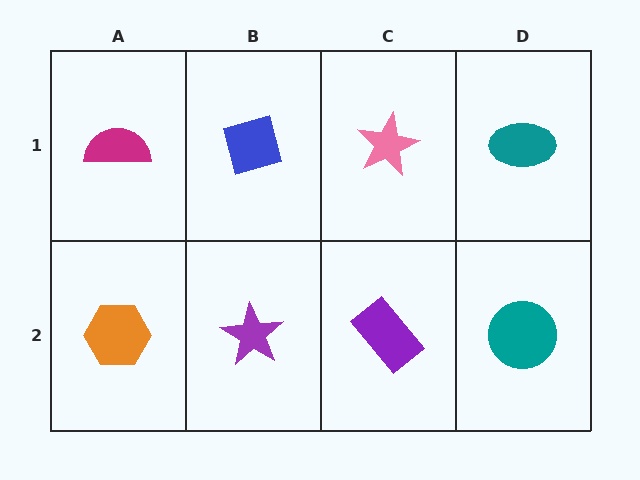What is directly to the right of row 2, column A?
A purple star.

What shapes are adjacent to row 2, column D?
A teal ellipse (row 1, column D), a purple rectangle (row 2, column C).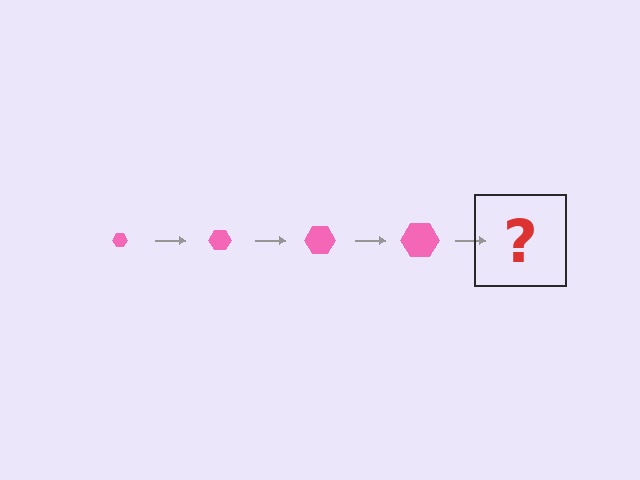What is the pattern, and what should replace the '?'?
The pattern is that the hexagon gets progressively larger each step. The '?' should be a pink hexagon, larger than the previous one.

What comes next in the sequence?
The next element should be a pink hexagon, larger than the previous one.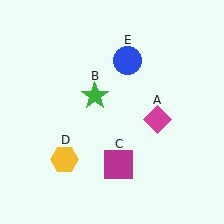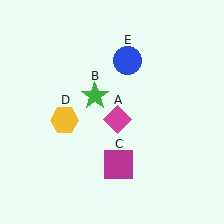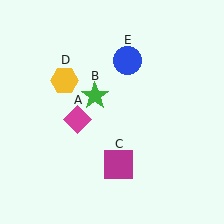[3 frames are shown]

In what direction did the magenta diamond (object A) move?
The magenta diamond (object A) moved left.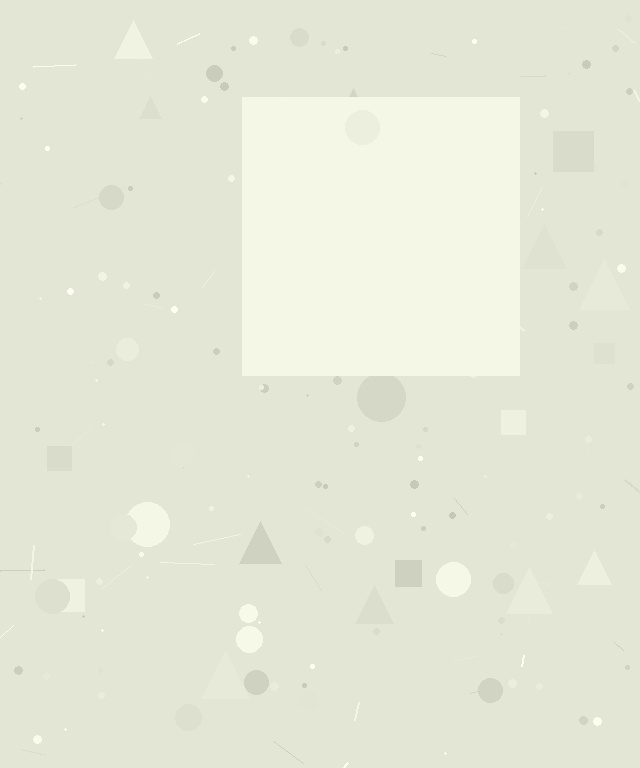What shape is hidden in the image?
A square is hidden in the image.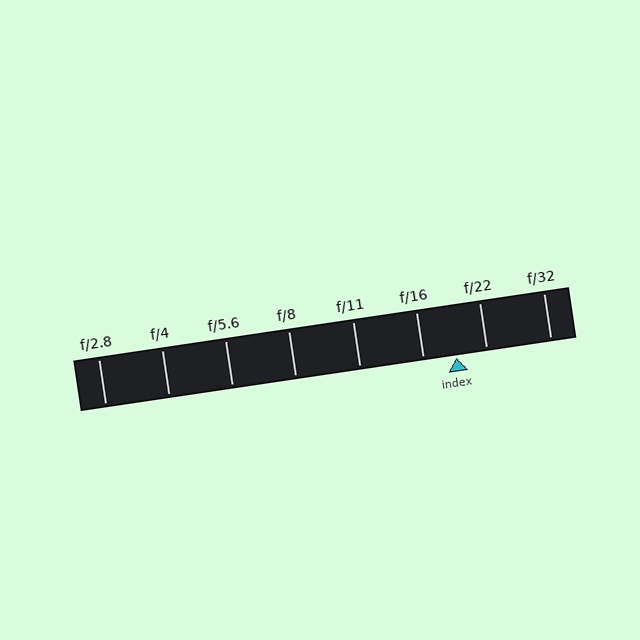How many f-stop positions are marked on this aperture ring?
There are 8 f-stop positions marked.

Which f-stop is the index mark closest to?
The index mark is closest to f/22.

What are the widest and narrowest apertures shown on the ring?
The widest aperture shown is f/2.8 and the narrowest is f/32.